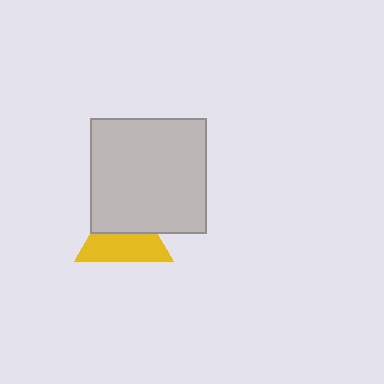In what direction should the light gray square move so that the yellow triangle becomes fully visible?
The light gray square should move up. That is the shortest direction to clear the overlap and leave the yellow triangle fully visible.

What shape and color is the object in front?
The object in front is a light gray square.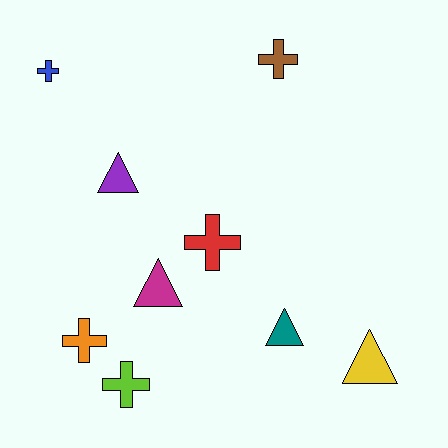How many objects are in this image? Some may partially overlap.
There are 9 objects.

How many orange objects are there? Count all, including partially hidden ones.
There is 1 orange object.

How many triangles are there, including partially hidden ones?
There are 4 triangles.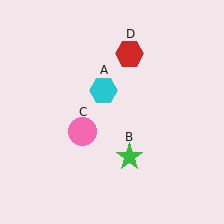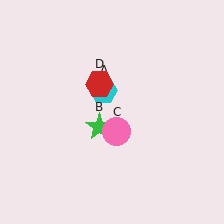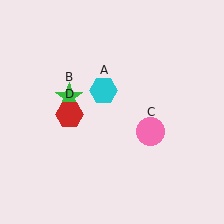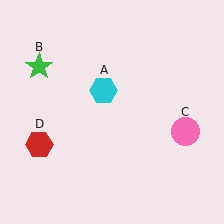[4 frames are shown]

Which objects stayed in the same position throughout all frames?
Cyan hexagon (object A) remained stationary.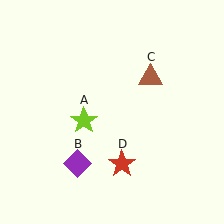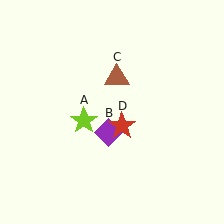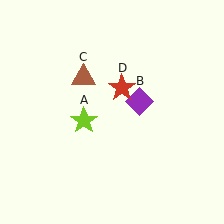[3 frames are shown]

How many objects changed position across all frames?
3 objects changed position: purple diamond (object B), brown triangle (object C), red star (object D).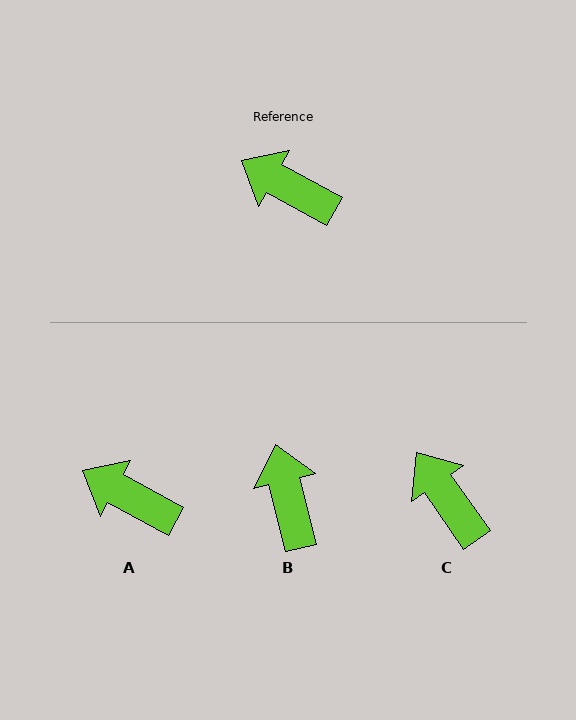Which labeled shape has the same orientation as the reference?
A.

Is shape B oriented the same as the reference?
No, it is off by about 48 degrees.